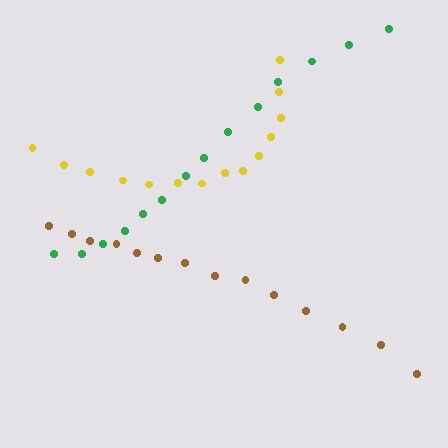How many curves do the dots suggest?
There are 3 distinct paths.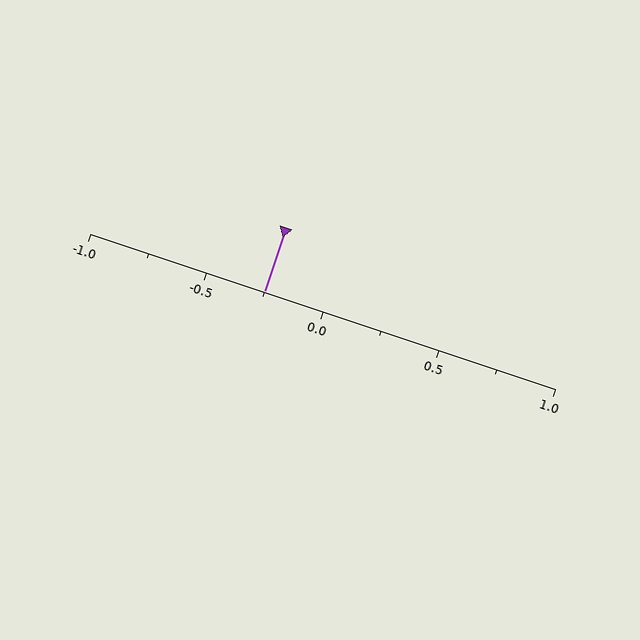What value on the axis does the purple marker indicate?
The marker indicates approximately -0.25.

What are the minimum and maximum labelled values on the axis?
The axis runs from -1.0 to 1.0.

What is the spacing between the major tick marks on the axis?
The major ticks are spaced 0.5 apart.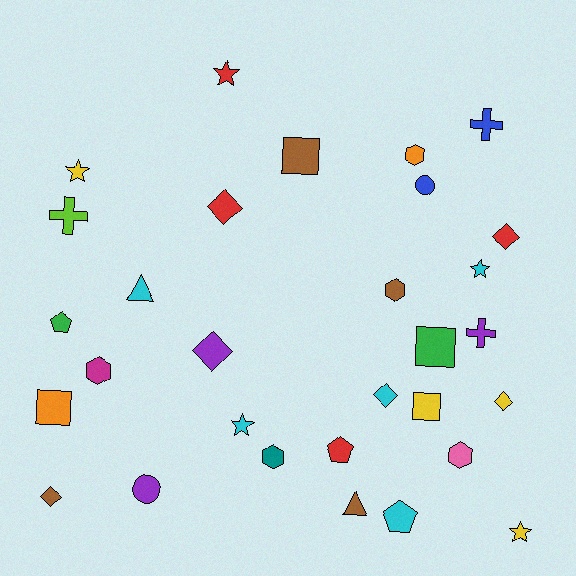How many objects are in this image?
There are 30 objects.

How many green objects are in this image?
There are 2 green objects.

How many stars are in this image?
There are 5 stars.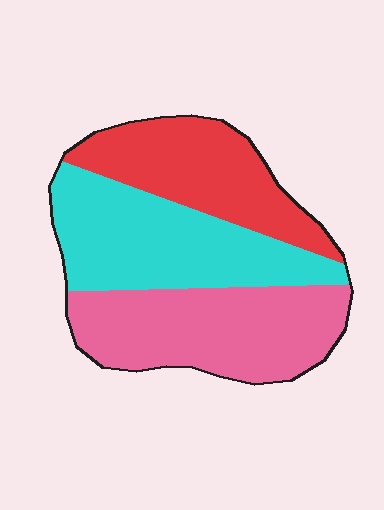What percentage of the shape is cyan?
Cyan takes up between a quarter and a half of the shape.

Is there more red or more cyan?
Cyan.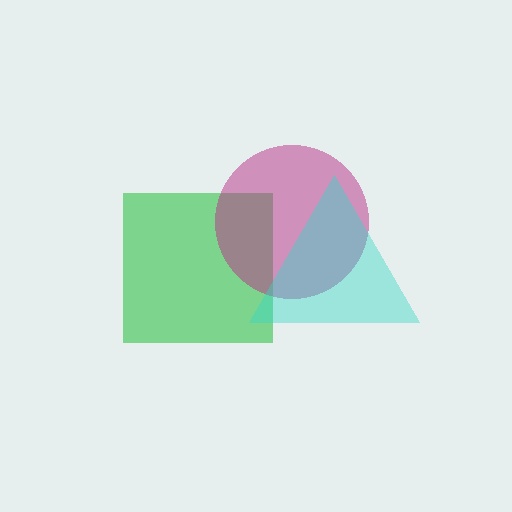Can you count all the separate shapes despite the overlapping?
Yes, there are 3 separate shapes.